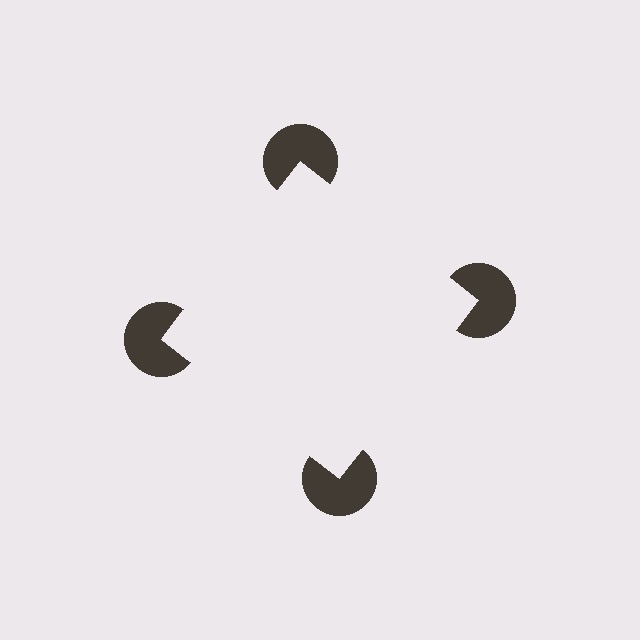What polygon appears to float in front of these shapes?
An illusory square — its edges are inferred from the aligned wedge cuts in the pac-man discs, not physically drawn.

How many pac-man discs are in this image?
There are 4 — one at each vertex of the illusory square.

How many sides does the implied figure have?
4 sides.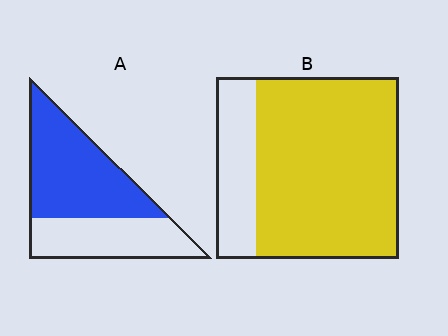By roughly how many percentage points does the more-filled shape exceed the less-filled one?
By roughly 20 percentage points (B over A).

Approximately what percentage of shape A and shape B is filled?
A is approximately 60% and B is approximately 80%.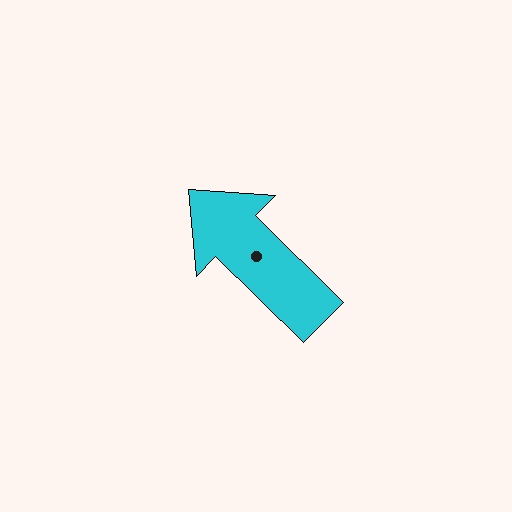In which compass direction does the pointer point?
Northwest.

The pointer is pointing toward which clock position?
Roughly 10 o'clock.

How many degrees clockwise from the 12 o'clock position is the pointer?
Approximately 315 degrees.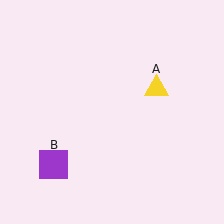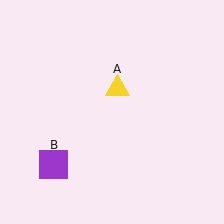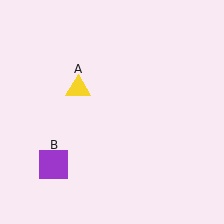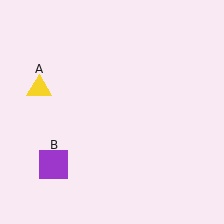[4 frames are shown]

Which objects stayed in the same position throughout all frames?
Purple square (object B) remained stationary.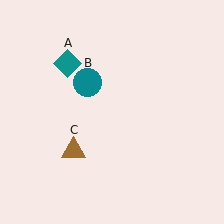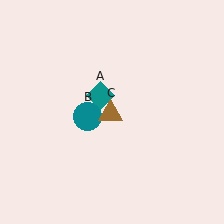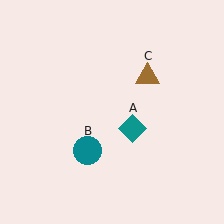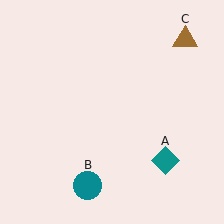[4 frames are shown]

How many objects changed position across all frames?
3 objects changed position: teal diamond (object A), teal circle (object B), brown triangle (object C).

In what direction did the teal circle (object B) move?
The teal circle (object B) moved down.